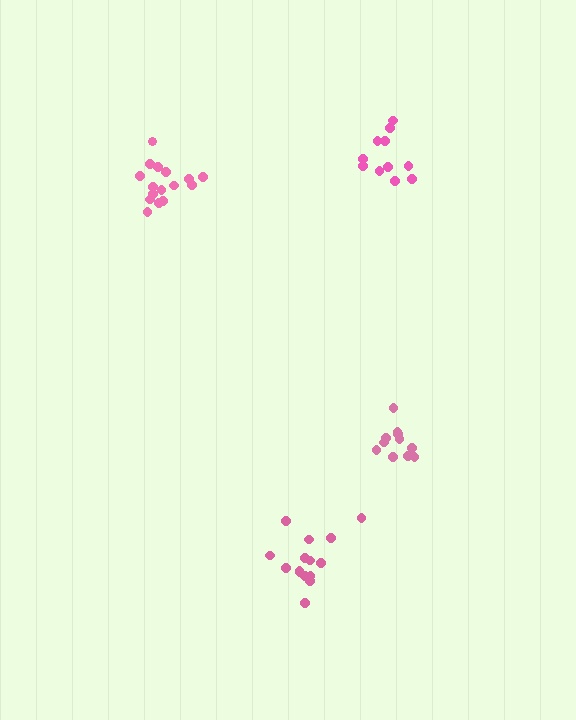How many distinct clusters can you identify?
There are 4 distinct clusters.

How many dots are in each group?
Group 1: 11 dots, Group 2: 11 dots, Group 3: 15 dots, Group 4: 16 dots (53 total).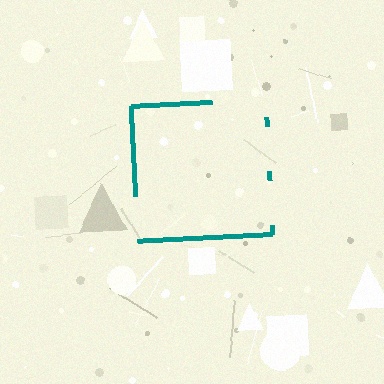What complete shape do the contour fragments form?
The contour fragments form a square.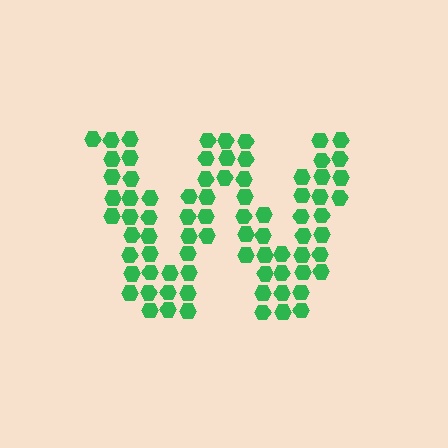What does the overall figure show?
The overall figure shows the letter W.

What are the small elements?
The small elements are hexagons.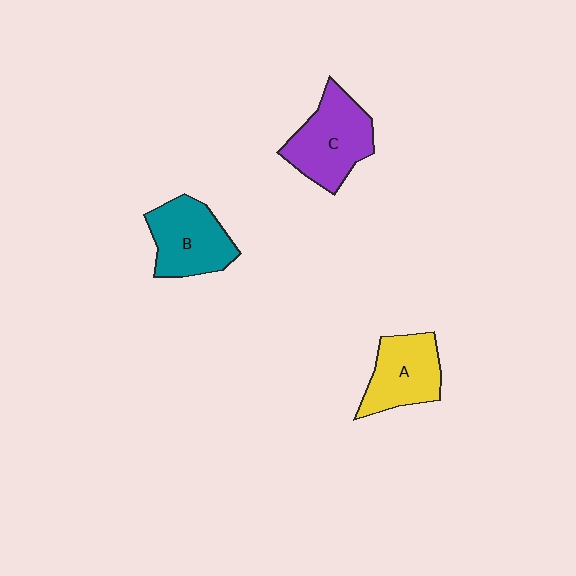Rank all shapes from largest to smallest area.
From largest to smallest: C (purple), B (teal), A (yellow).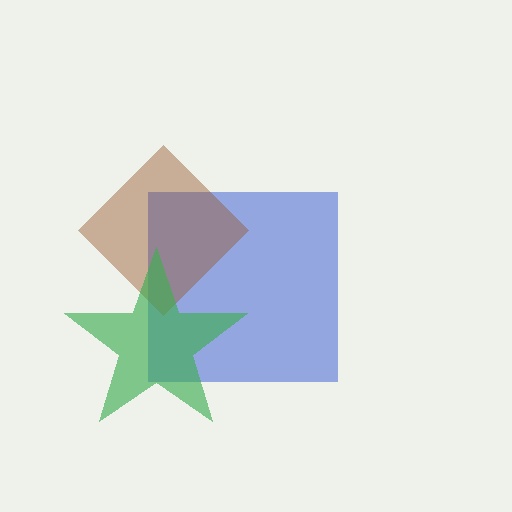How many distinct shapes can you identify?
There are 3 distinct shapes: a blue square, a brown diamond, a green star.